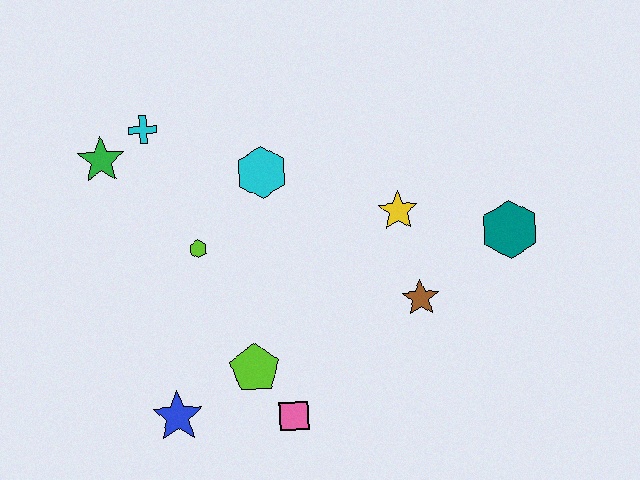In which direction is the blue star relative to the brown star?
The blue star is to the left of the brown star.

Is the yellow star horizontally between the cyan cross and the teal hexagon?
Yes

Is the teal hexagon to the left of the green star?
No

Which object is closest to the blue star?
The lime pentagon is closest to the blue star.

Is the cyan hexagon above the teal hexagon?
Yes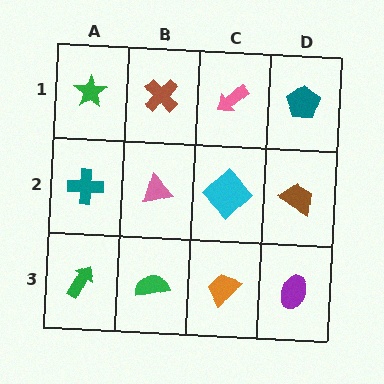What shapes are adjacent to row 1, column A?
A teal cross (row 2, column A), a brown cross (row 1, column B).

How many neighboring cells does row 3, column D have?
2.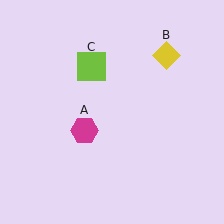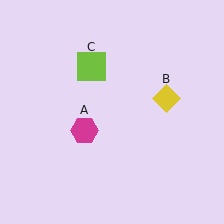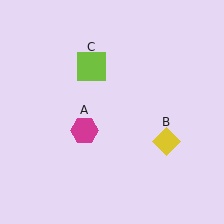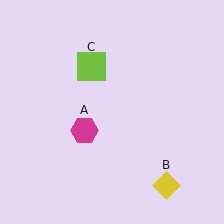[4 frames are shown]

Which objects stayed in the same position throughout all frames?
Magenta hexagon (object A) and lime square (object C) remained stationary.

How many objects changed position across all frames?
1 object changed position: yellow diamond (object B).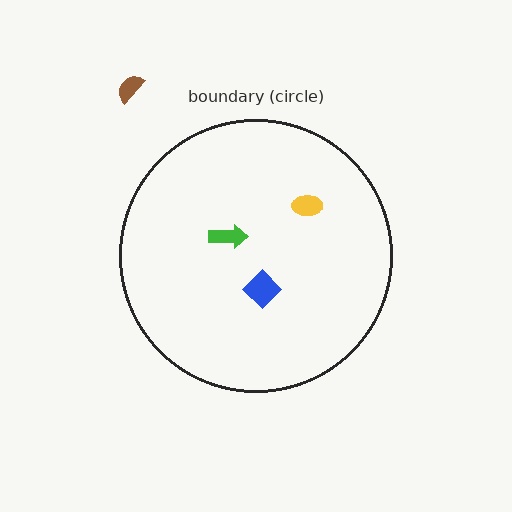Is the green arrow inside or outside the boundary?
Inside.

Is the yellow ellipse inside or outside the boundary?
Inside.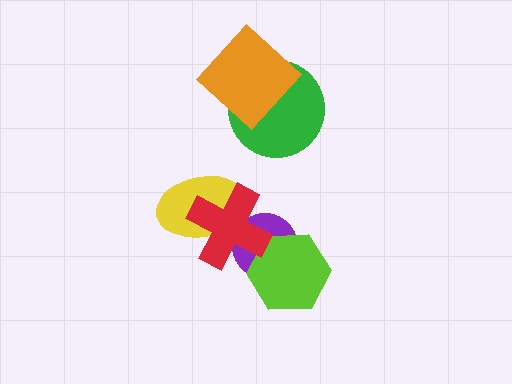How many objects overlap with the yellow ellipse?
1 object overlaps with the yellow ellipse.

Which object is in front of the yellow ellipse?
The red cross is in front of the yellow ellipse.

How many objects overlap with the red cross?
3 objects overlap with the red cross.